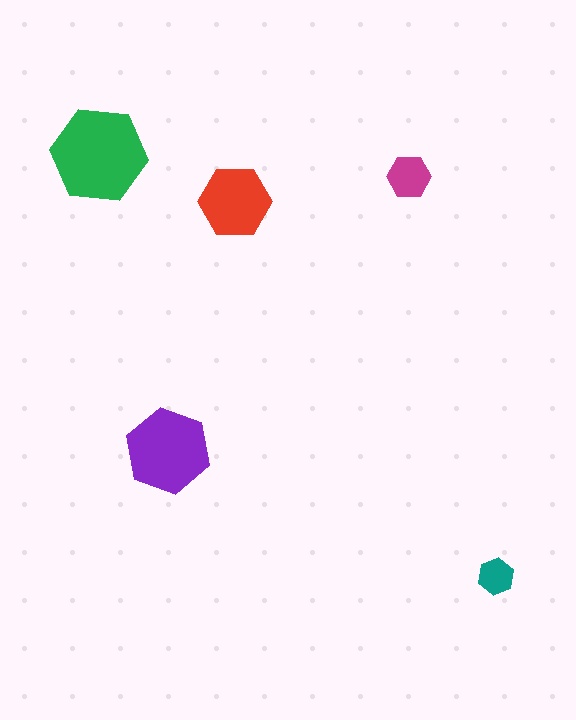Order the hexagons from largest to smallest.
the green one, the purple one, the red one, the magenta one, the teal one.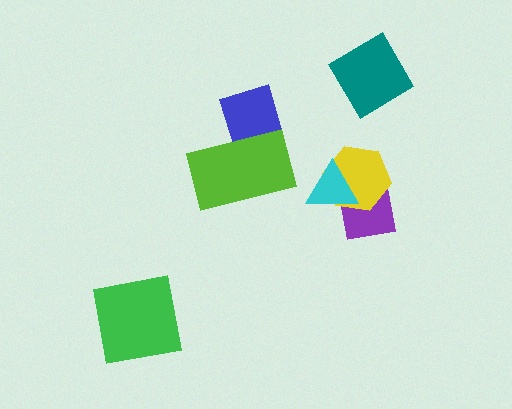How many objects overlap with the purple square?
2 objects overlap with the purple square.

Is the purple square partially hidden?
Yes, it is partially covered by another shape.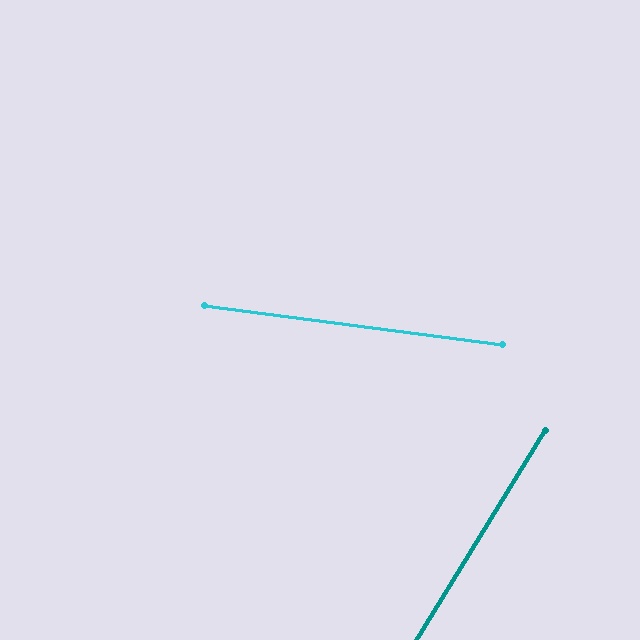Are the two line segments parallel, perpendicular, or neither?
Neither parallel nor perpendicular — they differ by about 66°.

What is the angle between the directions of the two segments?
Approximately 66 degrees.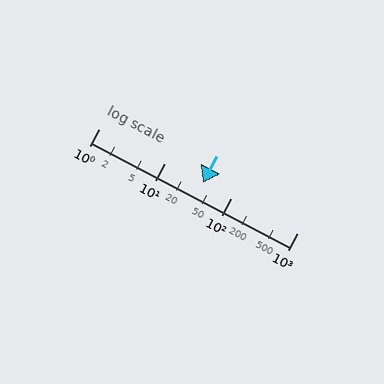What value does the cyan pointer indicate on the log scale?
The pointer indicates approximately 38.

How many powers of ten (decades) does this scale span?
The scale spans 3 decades, from 1 to 1000.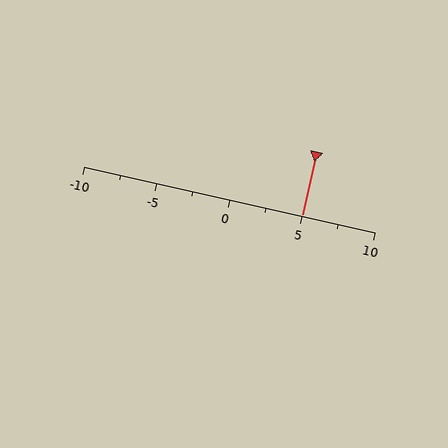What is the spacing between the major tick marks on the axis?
The major ticks are spaced 5 apart.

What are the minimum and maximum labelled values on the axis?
The axis runs from -10 to 10.